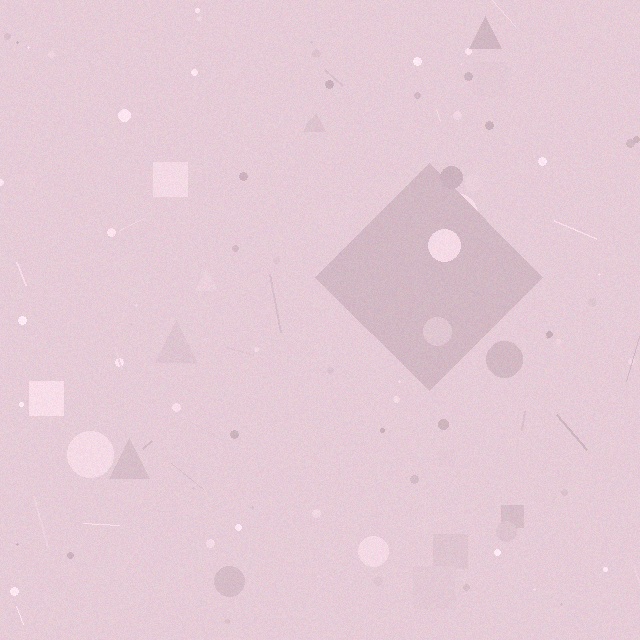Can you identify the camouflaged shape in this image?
The camouflaged shape is a diamond.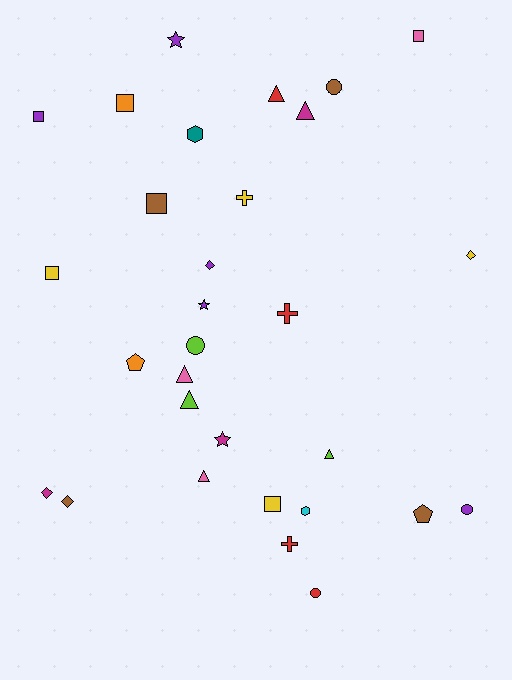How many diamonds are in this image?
There are 4 diamonds.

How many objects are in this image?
There are 30 objects.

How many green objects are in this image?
There are no green objects.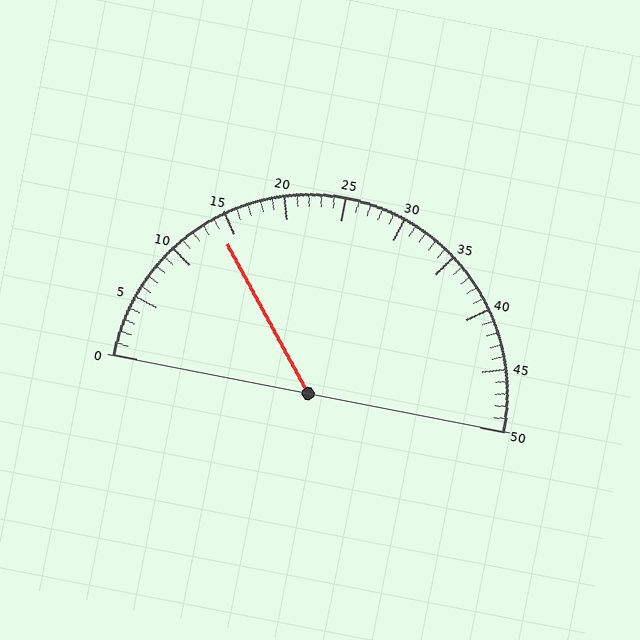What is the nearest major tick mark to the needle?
The nearest major tick mark is 15.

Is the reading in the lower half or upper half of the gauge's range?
The reading is in the lower half of the range (0 to 50).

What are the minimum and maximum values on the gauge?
The gauge ranges from 0 to 50.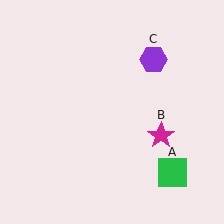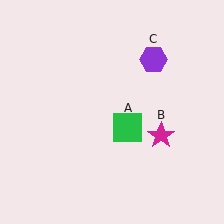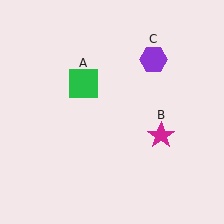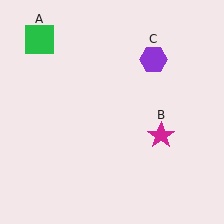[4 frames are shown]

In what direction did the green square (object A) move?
The green square (object A) moved up and to the left.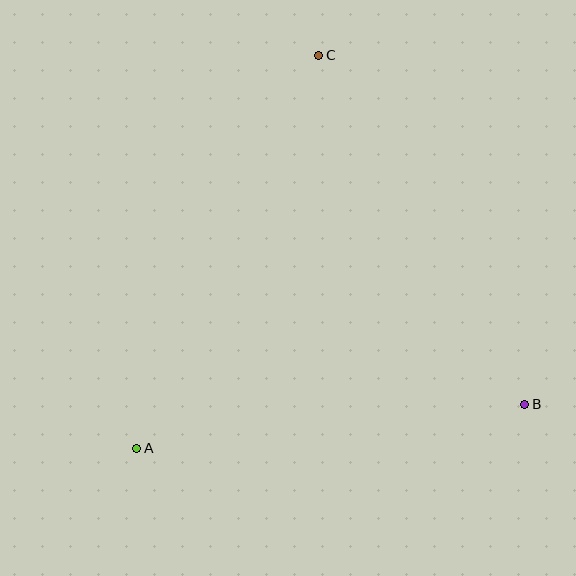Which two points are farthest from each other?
Points A and C are farthest from each other.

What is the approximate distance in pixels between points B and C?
The distance between B and C is approximately 405 pixels.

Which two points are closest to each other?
Points A and B are closest to each other.